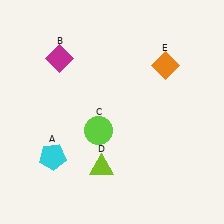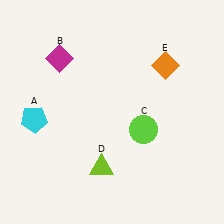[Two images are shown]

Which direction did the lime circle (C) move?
The lime circle (C) moved right.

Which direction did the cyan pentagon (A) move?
The cyan pentagon (A) moved up.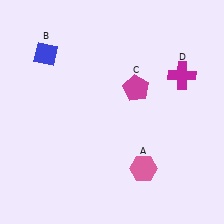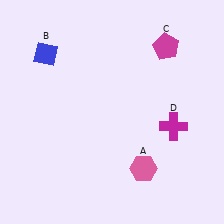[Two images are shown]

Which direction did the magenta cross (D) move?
The magenta cross (D) moved down.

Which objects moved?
The objects that moved are: the magenta pentagon (C), the magenta cross (D).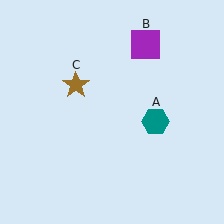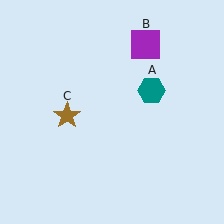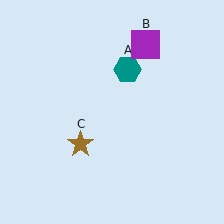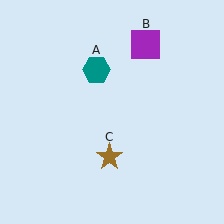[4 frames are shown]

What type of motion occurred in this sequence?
The teal hexagon (object A), brown star (object C) rotated counterclockwise around the center of the scene.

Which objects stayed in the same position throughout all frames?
Purple square (object B) remained stationary.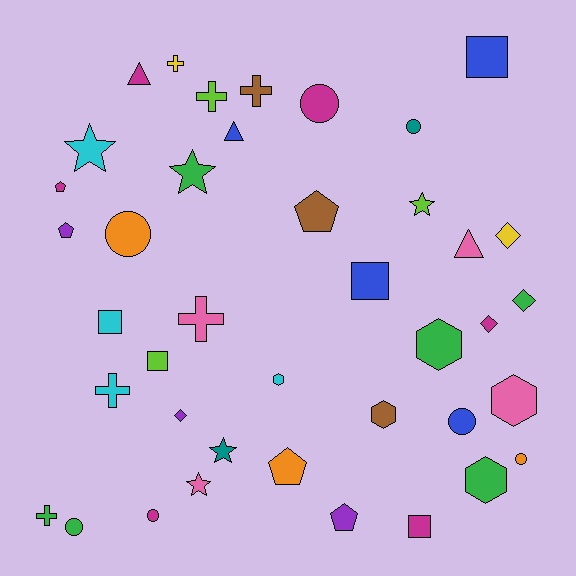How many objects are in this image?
There are 40 objects.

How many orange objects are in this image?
There are 3 orange objects.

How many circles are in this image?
There are 7 circles.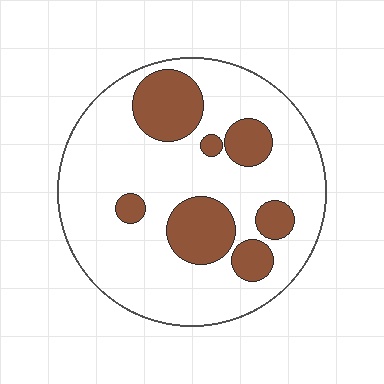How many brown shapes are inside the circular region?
7.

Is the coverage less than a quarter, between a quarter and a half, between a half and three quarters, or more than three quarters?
Less than a quarter.